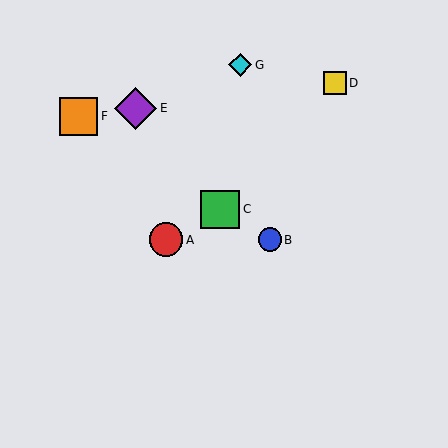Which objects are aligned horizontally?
Objects A, B are aligned horizontally.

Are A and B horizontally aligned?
Yes, both are at y≈240.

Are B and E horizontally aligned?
No, B is at y≈240 and E is at y≈108.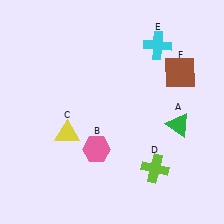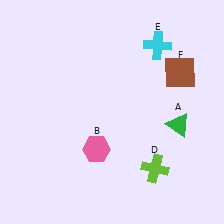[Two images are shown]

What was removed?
The yellow triangle (C) was removed in Image 2.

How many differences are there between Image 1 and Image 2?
There is 1 difference between the two images.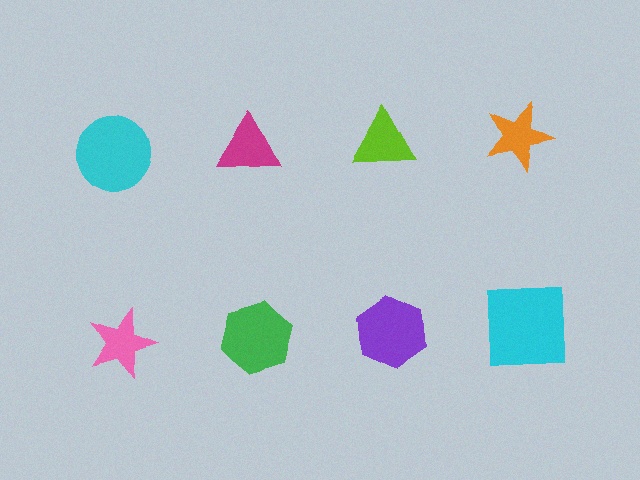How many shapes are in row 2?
4 shapes.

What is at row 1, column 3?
A lime triangle.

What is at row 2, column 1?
A pink star.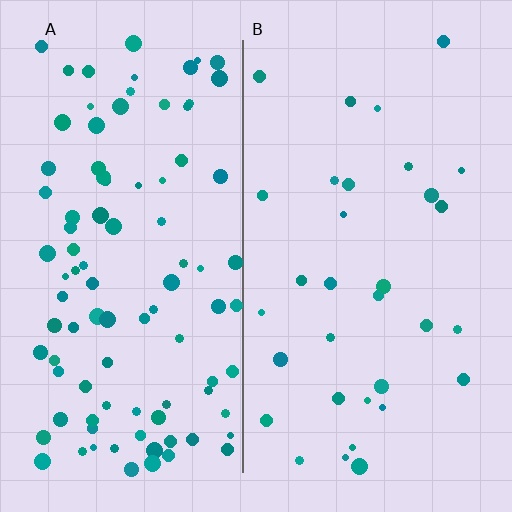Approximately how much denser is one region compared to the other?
Approximately 3.0× — region A over region B.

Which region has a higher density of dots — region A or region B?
A (the left).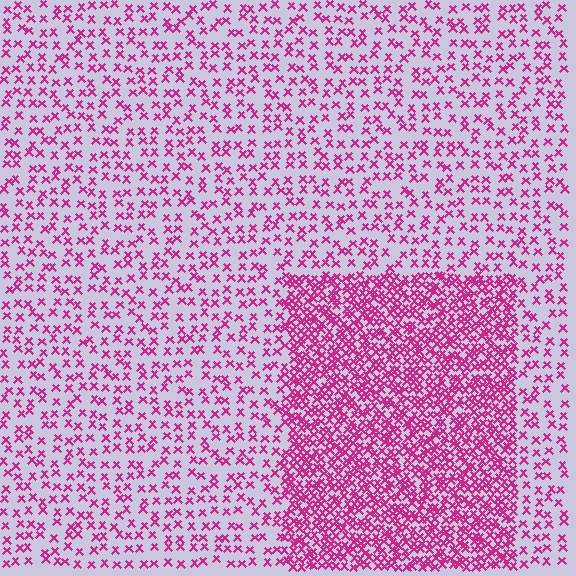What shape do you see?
I see a rectangle.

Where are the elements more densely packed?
The elements are more densely packed inside the rectangle boundary.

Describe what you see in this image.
The image contains small magenta elements arranged at two different densities. A rectangle-shaped region is visible where the elements are more densely packed than the surrounding area.